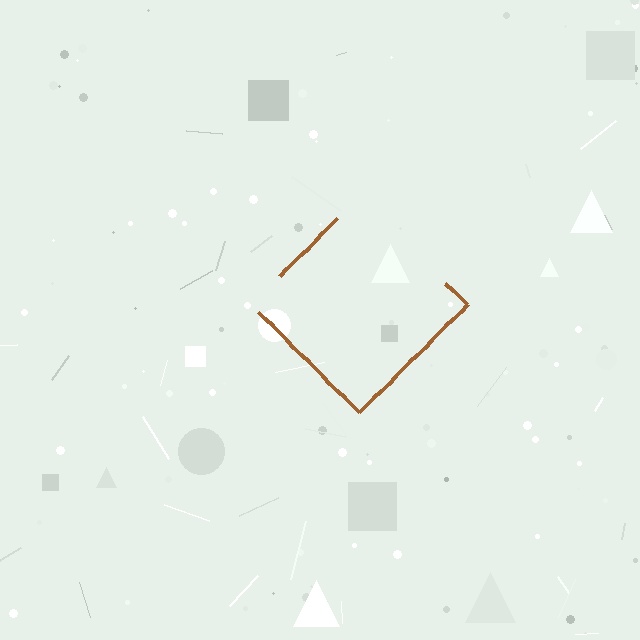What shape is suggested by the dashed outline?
The dashed outline suggests a diamond.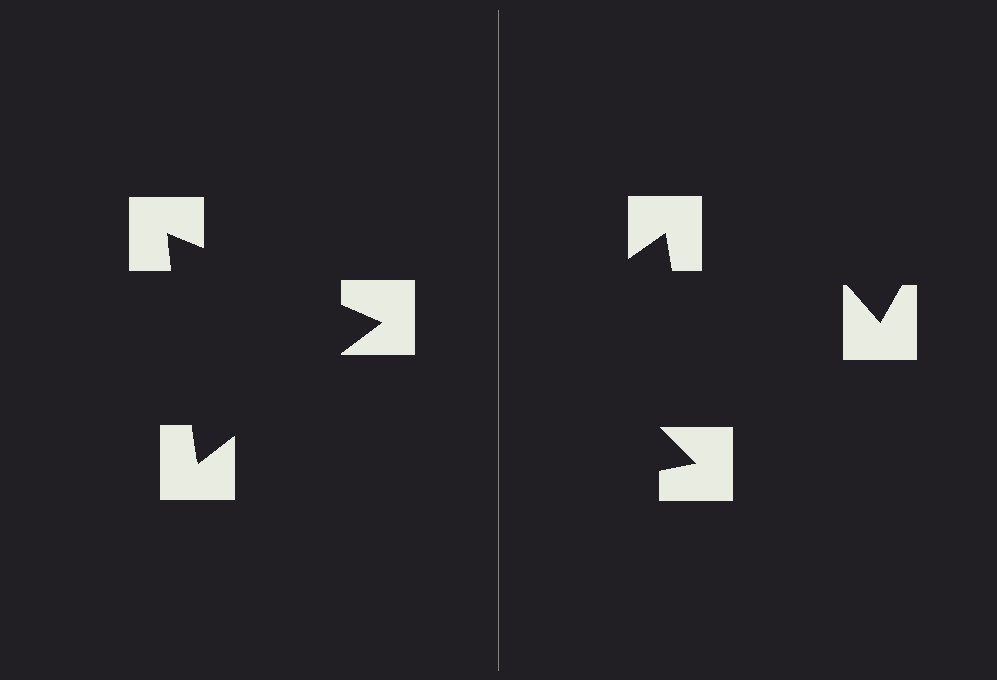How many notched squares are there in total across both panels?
6 — 3 on each side.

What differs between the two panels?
The notched squares are positioned identically on both sides; only the wedge orientations differ. On the left they align to a triangle; on the right they are misaligned.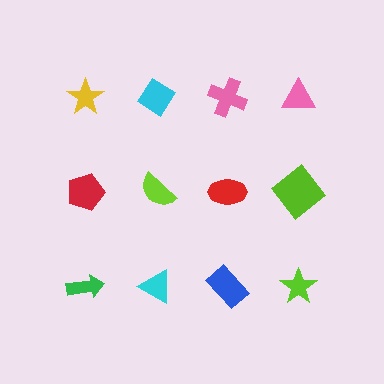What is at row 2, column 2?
A lime semicircle.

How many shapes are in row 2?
4 shapes.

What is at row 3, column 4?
A lime star.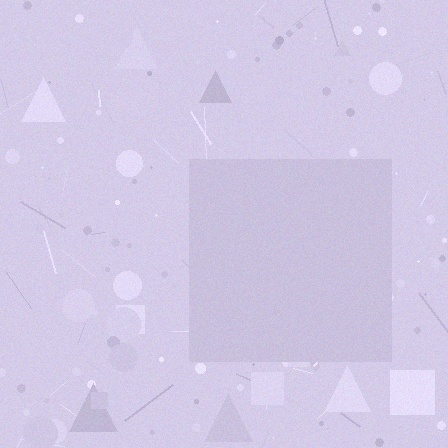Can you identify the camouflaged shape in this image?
The camouflaged shape is a square.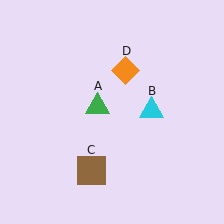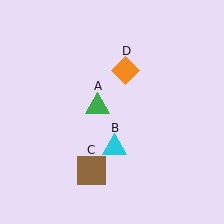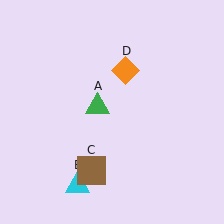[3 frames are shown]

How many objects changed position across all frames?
1 object changed position: cyan triangle (object B).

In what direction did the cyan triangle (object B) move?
The cyan triangle (object B) moved down and to the left.